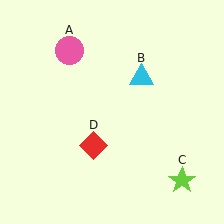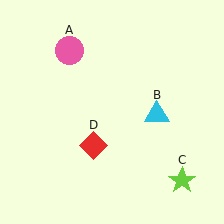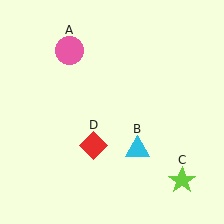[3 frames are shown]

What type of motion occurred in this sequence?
The cyan triangle (object B) rotated clockwise around the center of the scene.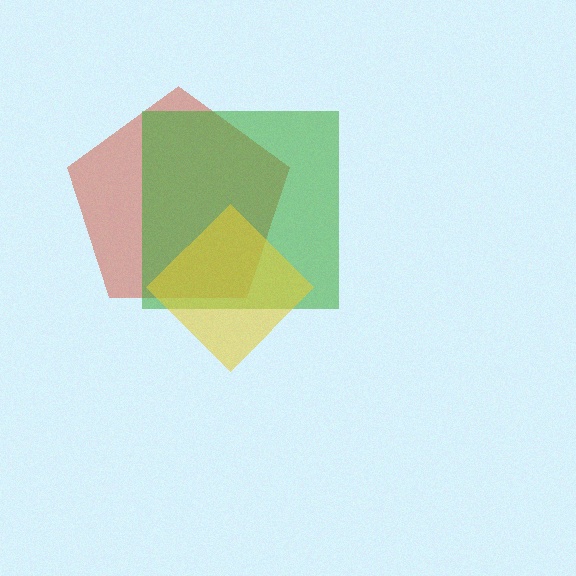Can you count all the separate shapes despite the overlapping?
Yes, there are 3 separate shapes.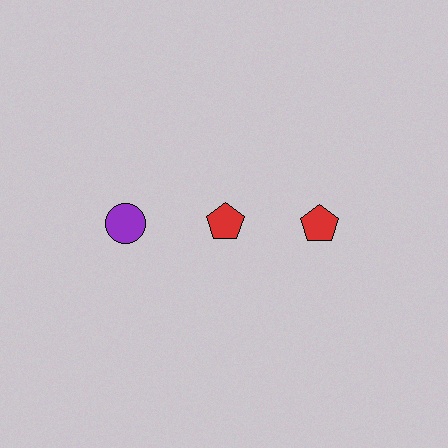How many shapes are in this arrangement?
There are 3 shapes arranged in a grid pattern.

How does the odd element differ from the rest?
It differs in both color (purple instead of red) and shape (circle instead of pentagon).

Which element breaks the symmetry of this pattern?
The purple circle in the top row, leftmost column breaks the symmetry. All other shapes are red pentagons.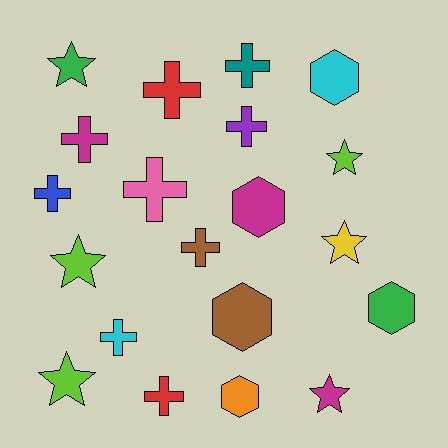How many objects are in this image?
There are 20 objects.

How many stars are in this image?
There are 6 stars.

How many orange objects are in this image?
There is 1 orange object.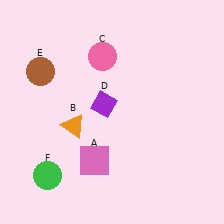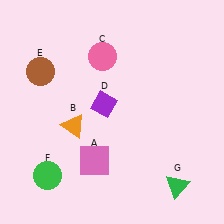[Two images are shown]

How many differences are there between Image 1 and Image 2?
There is 1 difference between the two images.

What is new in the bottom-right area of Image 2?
A green triangle (G) was added in the bottom-right area of Image 2.